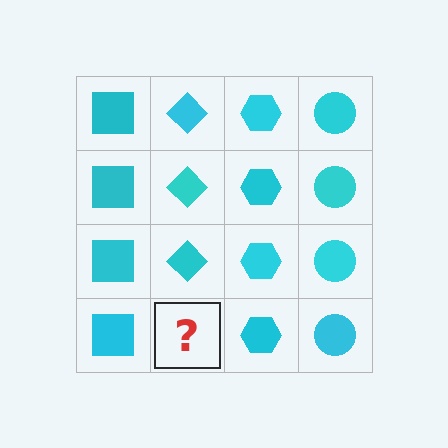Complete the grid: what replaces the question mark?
The question mark should be replaced with a cyan diamond.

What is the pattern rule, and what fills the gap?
The rule is that each column has a consistent shape. The gap should be filled with a cyan diamond.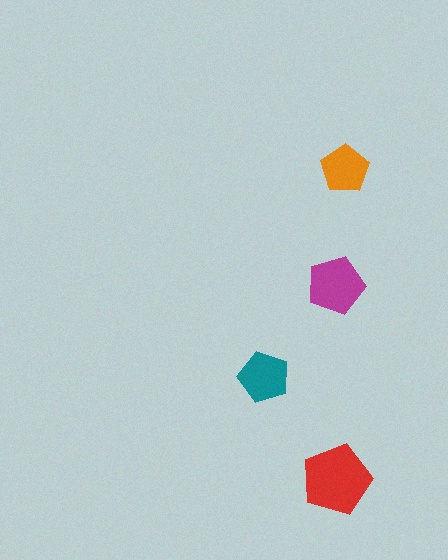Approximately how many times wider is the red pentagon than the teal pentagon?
About 1.5 times wider.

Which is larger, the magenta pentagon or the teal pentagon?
The magenta one.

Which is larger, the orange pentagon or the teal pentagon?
The teal one.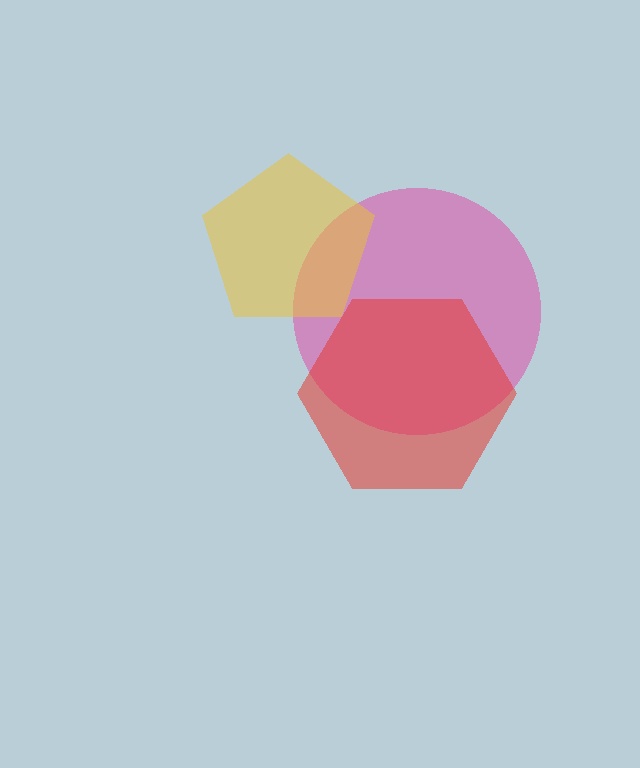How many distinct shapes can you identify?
There are 3 distinct shapes: a pink circle, a red hexagon, a yellow pentagon.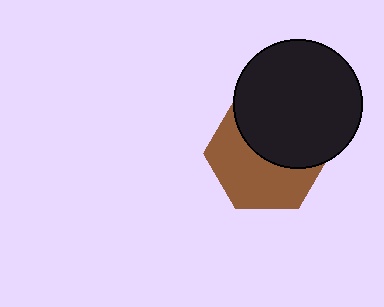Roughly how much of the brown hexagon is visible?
About half of it is visible (roughly 53%).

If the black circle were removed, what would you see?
You would see the complete brown hexagon.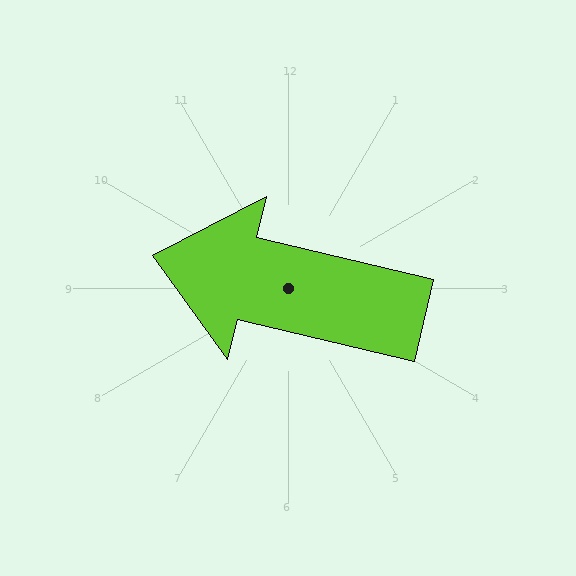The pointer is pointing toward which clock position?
Roughly 9 o'clock.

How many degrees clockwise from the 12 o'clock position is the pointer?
Approximately 283 degrees.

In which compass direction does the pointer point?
West.